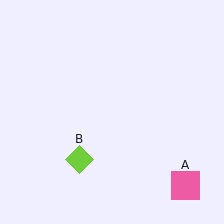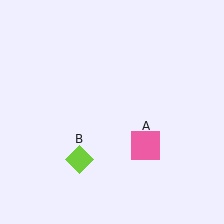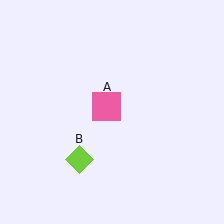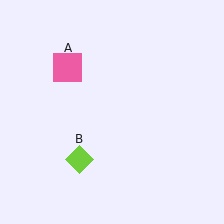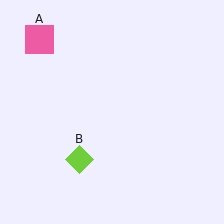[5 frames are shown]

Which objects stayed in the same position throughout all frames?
Lime diamond (object B) remained stationary.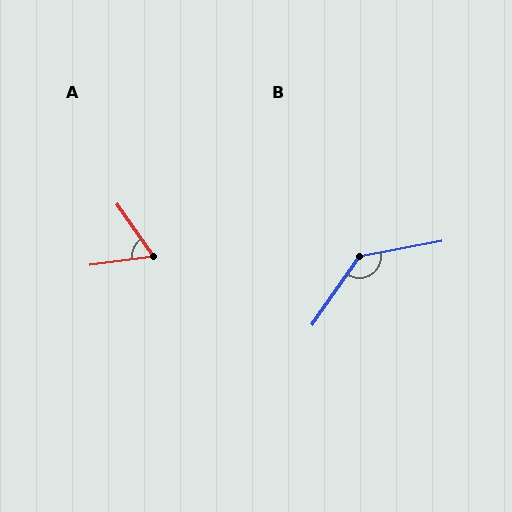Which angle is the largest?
B, at approximately 135 degrees.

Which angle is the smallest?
A, at approximately 63 degrees.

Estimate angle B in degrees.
Approximately 135 degrees.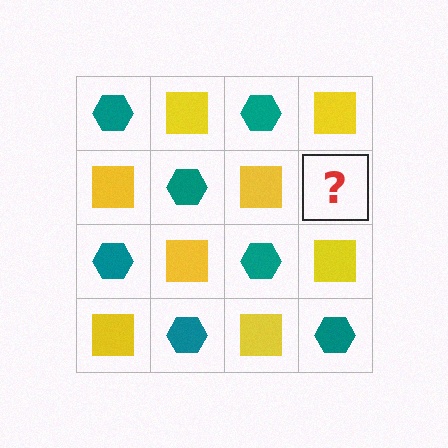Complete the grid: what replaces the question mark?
The question mark should be replaced with a teal hexagon.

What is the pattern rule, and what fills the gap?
The rule is that it alternates teal hexagon and yellow square in a checkerboard pattern. The gap should be filled with a teal hexagon.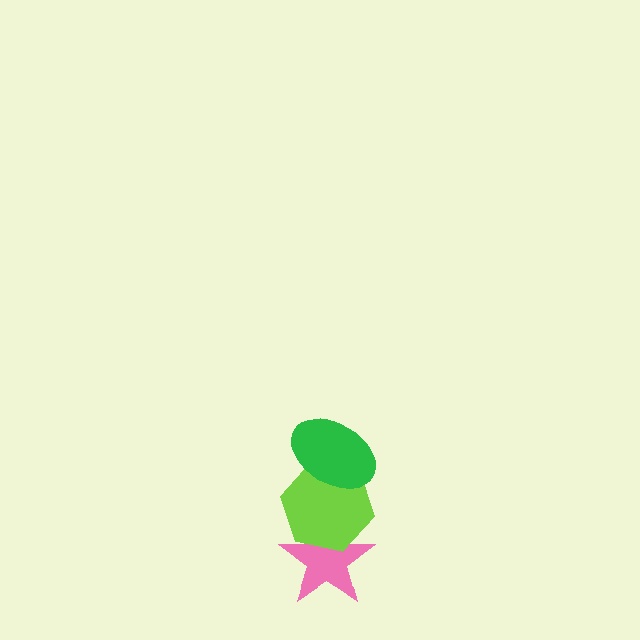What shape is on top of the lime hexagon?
The green ellipse is on top of the lime hexagon.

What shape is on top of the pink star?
The lime hexagon is on top of the pink star.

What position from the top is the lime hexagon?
The lime hexagon is 2nd from the top.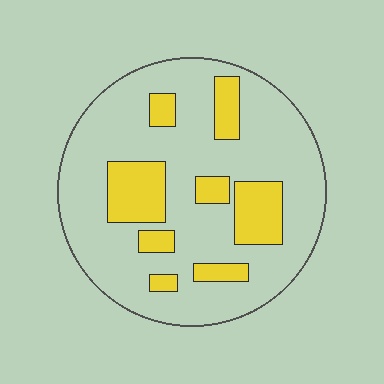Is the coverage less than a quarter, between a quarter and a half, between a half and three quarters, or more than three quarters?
Less than a quarter.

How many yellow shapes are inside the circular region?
8.